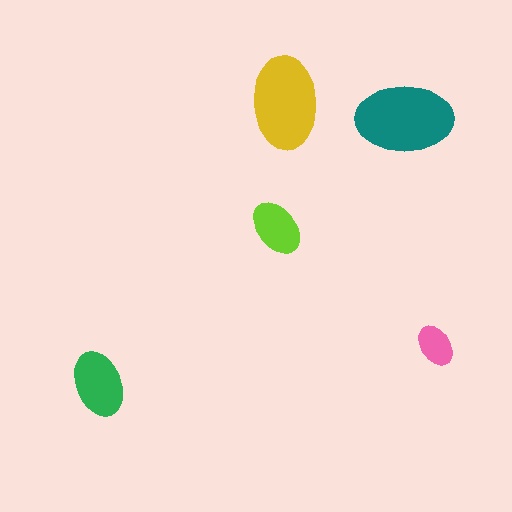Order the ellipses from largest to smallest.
the teal one, the yellow one, the green one, the lime one, the pink one.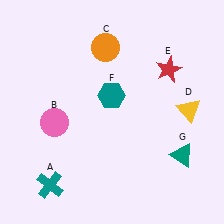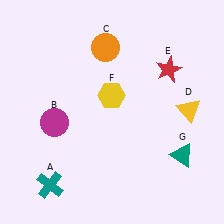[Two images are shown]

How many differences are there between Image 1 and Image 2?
There are 2 differences between the two images.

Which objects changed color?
B changed from pink to magenta. F changed from teal to yellow.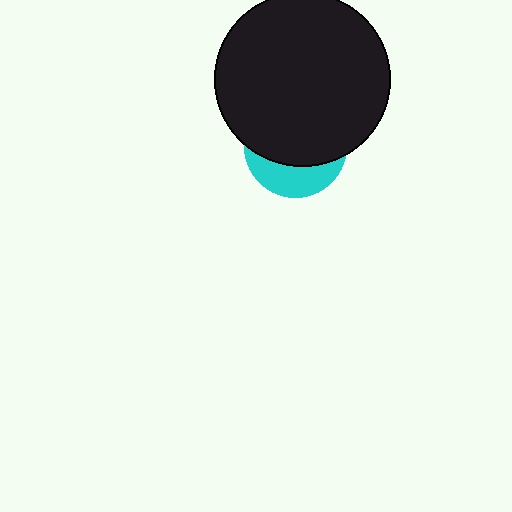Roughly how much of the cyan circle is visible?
A small part of it is visible (roughly 32%).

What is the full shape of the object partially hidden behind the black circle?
The partially hidden object is a cyan circle.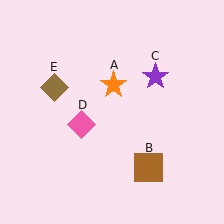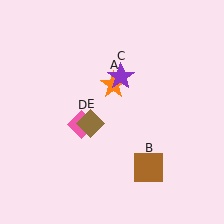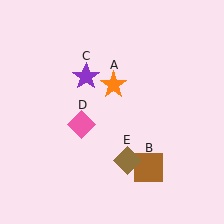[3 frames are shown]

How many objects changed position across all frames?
2 objects changed position: purple star (object C), brown diamond (object E).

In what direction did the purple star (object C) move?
The purple star (object C) moved left.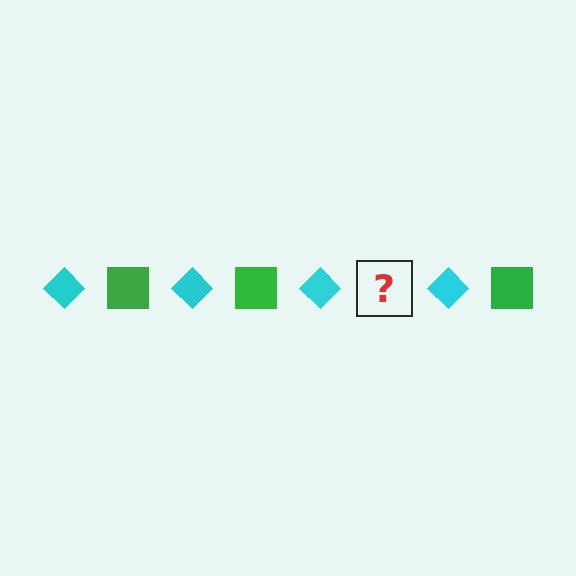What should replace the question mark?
The question mark should be replaced with a green square.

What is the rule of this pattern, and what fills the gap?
The rule is that the pattern alternates between cyan diamond and green square. The gap should be filled with a green square.